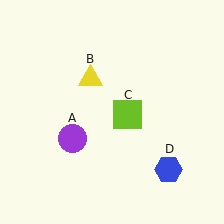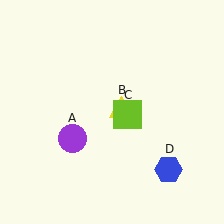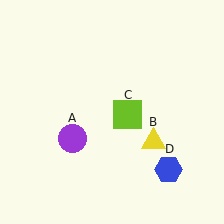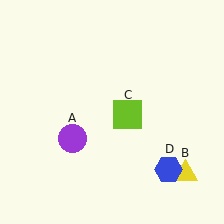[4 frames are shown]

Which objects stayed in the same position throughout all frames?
Purple circle (object A) and lime square (object C) and blue hexagon (object D) remained stationary.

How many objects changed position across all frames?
1 object changed position: yellow triangle (object B).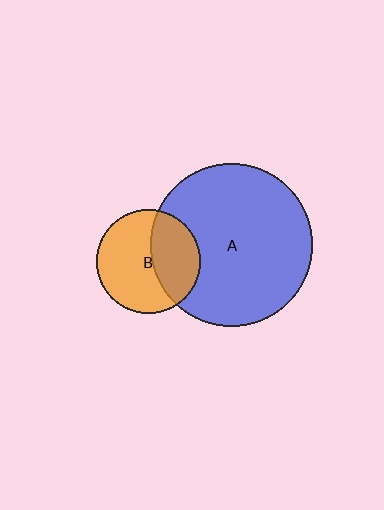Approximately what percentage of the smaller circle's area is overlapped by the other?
Approximately 40%.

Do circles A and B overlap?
Yes.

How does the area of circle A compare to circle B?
Approximately 2.5 times.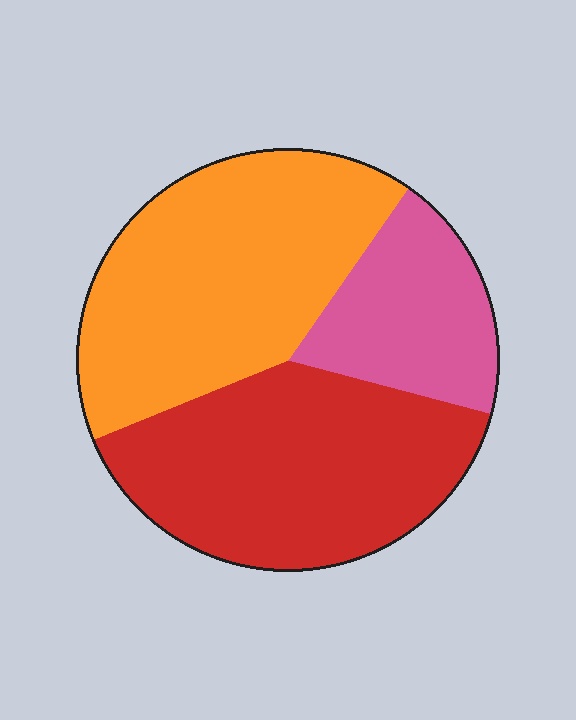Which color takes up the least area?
Pink, at roughly 20%.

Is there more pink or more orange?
Orange.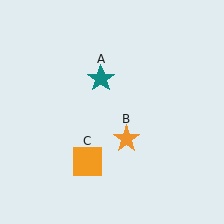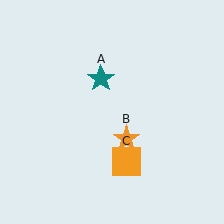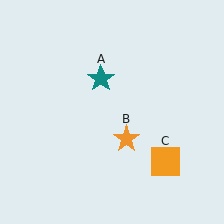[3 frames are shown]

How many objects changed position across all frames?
1 object changed position: orange square (object C).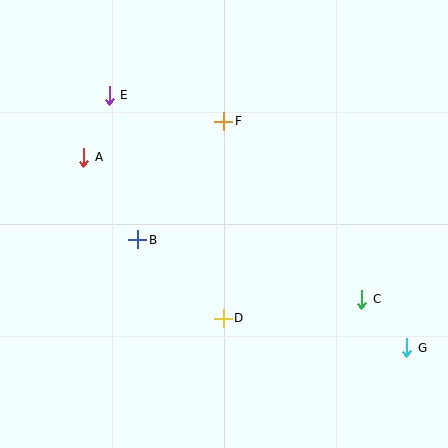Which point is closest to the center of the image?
Point B at (138, 240) is closest to the center.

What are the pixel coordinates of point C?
Point C is at (362, 299).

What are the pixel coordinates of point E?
Point E is at (109, 95).